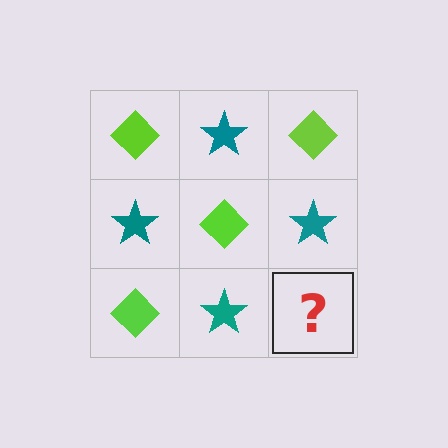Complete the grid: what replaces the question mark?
The question mark should be replaced with a lime diamond.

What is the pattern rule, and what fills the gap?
The rule is that it alternates lime diamond and teal star in a checkerboard pattern. The gap should be filled with a lime diamond.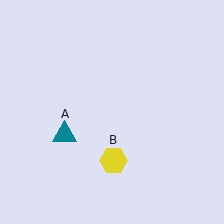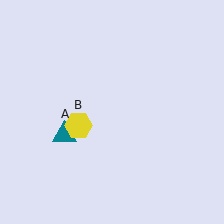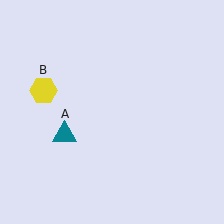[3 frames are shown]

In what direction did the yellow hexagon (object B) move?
The yellow hexagon (object B) moved up and to the left.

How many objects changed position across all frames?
1 object changed position: yellow hexagon (object B).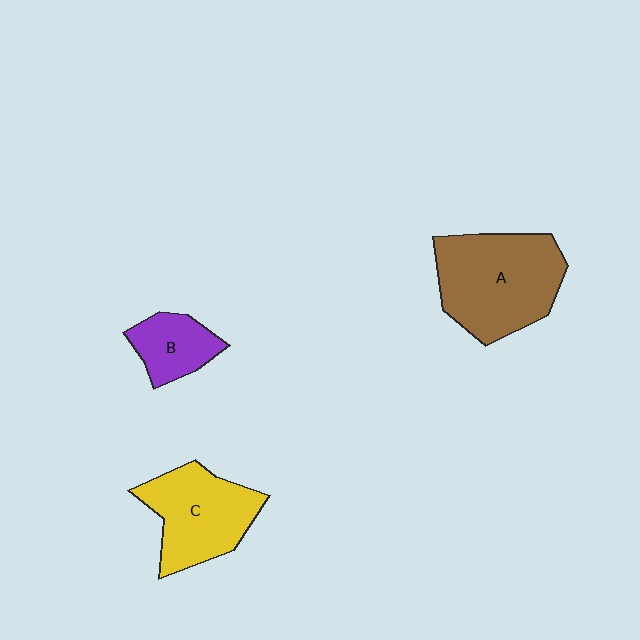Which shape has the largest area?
Shape A (brown).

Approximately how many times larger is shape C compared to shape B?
Approximately 1.9 times.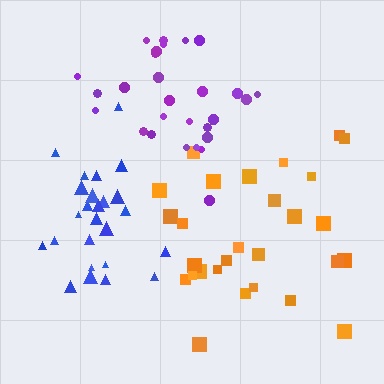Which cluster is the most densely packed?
Blue.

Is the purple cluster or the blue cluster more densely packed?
Blue.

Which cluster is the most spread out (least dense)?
Orange.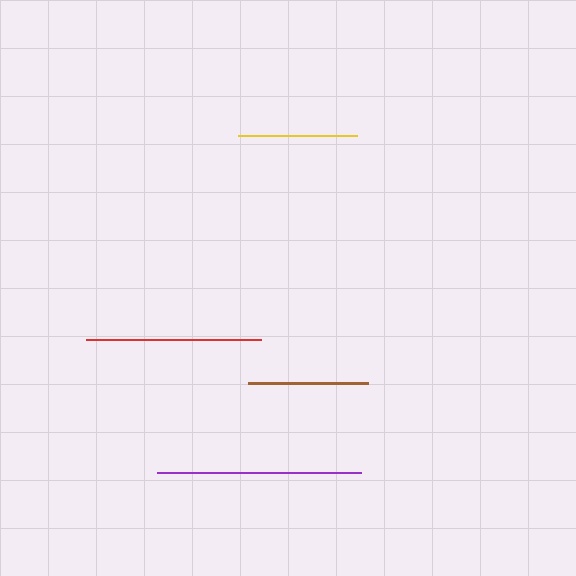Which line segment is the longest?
The purple line is the longest at approximately 204 pixels.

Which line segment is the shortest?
The brown line is the shortest at approximately 120 pixels.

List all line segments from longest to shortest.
From longest to shortest: purple, red, yellow, brown.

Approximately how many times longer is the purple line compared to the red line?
The purple line is approximately 1.2 times the length of the red line.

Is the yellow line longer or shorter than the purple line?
The purple line is longer than the yellow line.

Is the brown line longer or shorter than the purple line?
The purple line is longer than the brown line.